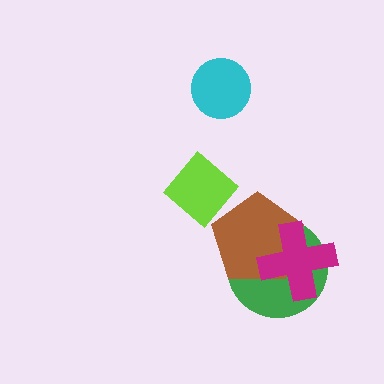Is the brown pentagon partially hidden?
Yes, it is partially covered by another shape.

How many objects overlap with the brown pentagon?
3 objects overlap with the brown pentagon.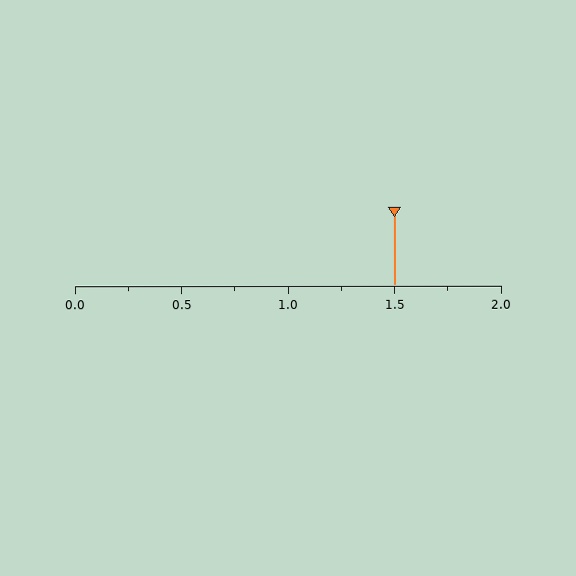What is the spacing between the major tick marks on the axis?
The major ticks are spaced 0.5 apart.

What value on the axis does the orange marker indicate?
The marker indicates approximately 1.5.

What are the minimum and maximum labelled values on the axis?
The axis runs from 0.0 to 2.0.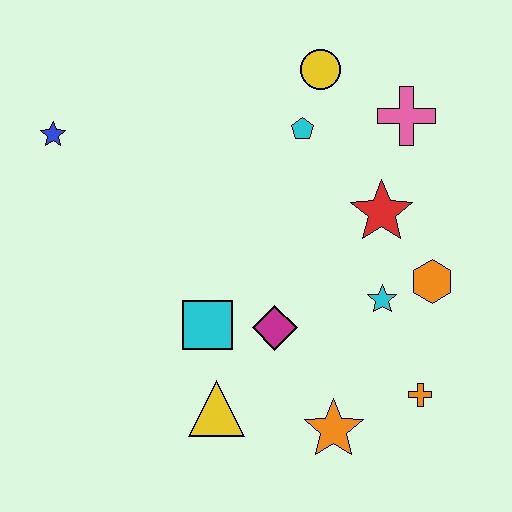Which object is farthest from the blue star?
The orange cross is farthest from the blue star.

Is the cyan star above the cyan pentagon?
No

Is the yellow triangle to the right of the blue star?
Yes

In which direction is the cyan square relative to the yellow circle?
The cyan square is below the yellow circle.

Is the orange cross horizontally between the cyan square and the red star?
No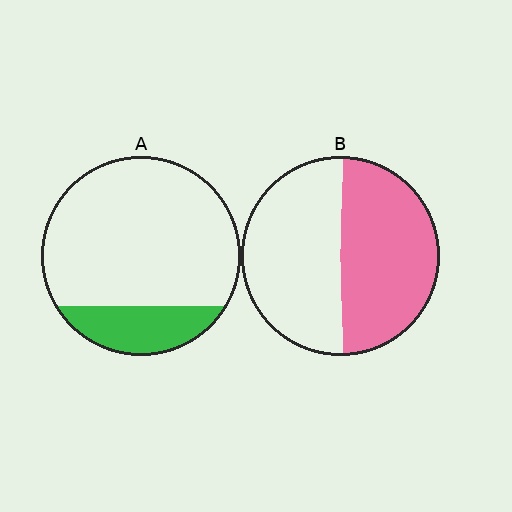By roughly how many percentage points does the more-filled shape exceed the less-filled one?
By roughly 30 percentage points (B over A).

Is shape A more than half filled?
No.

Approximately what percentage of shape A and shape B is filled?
A is approximately 20% and B is approximately 50%.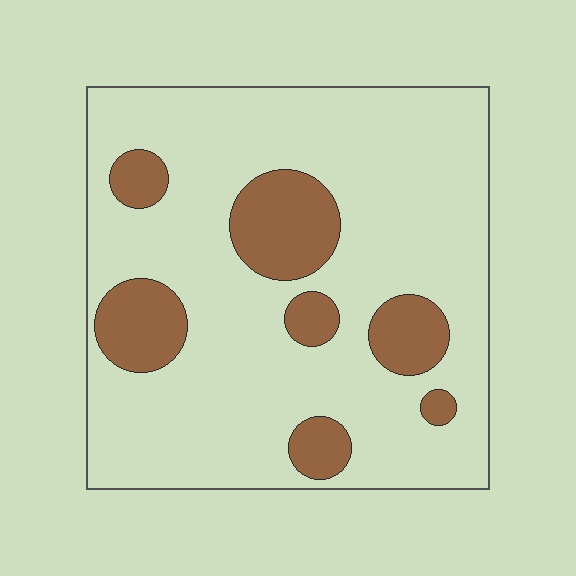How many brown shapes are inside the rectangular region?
7.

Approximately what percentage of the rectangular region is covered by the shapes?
Approximately 20%.